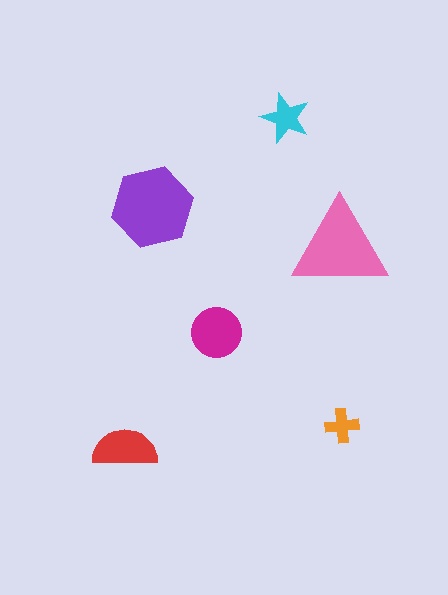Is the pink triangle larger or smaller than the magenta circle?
Larger.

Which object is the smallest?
The orange cross.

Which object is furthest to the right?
The orange cross is rightmost.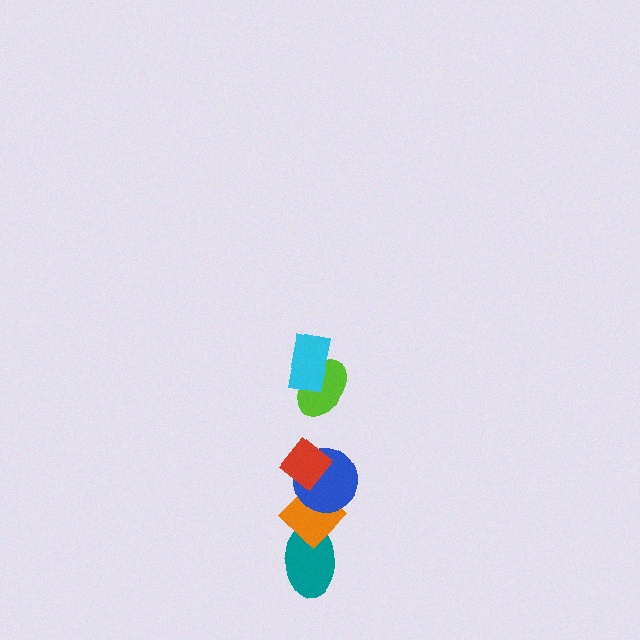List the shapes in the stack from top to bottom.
From top to bottom: the cyan rectangle, the lime ellipse, the red diamond, the blue circle, the orange diamond, the teal ellipse.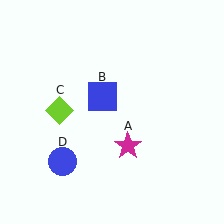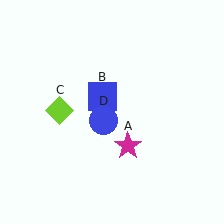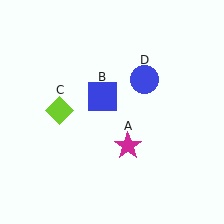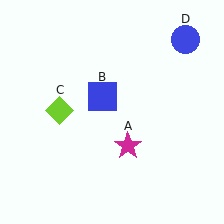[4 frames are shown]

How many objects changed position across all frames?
1 object changed position: blue circle (object D).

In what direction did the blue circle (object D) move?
The blue circle (object D) moved up and to the right.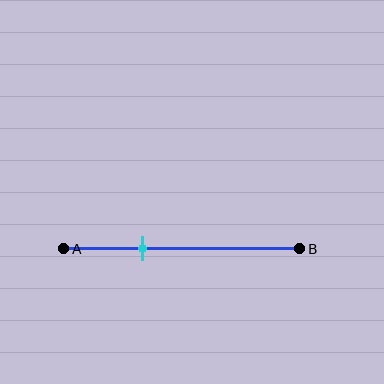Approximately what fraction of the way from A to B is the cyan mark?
The cyan mark is approximately 35% of the way from A to B.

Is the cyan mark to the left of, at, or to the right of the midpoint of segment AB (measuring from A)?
The cyan mark is to the left of the midpoint of segment AB.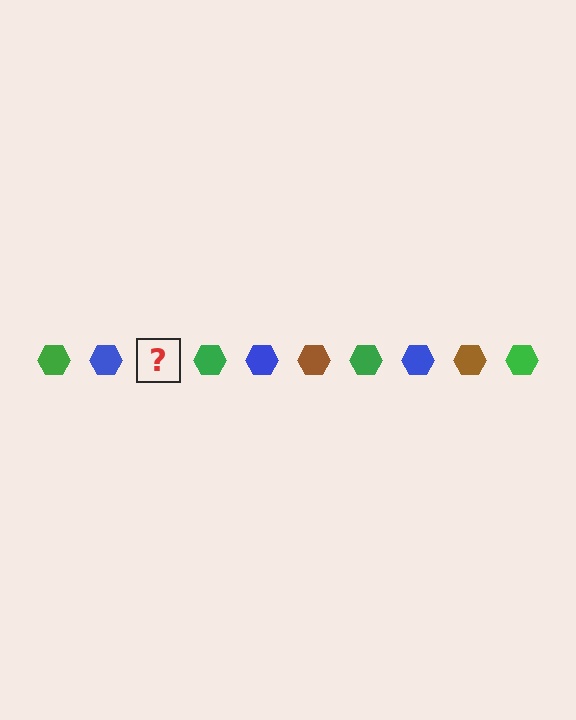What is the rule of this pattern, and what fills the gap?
The rule is that the pattern cycles through green, blue, brown hexagons. The gap should be filled with a brown hexagon.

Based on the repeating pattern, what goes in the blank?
The blank should be a brown hexagon.